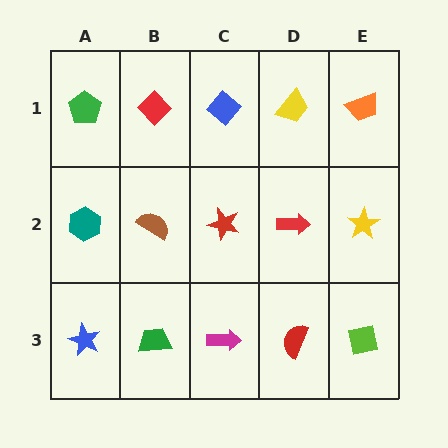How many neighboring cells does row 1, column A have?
2.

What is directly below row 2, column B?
A green trapezoid.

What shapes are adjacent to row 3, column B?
A brown semicircle (row 2, column B), a blue star (row 3, column A), a magenta arrow (row 3, column C).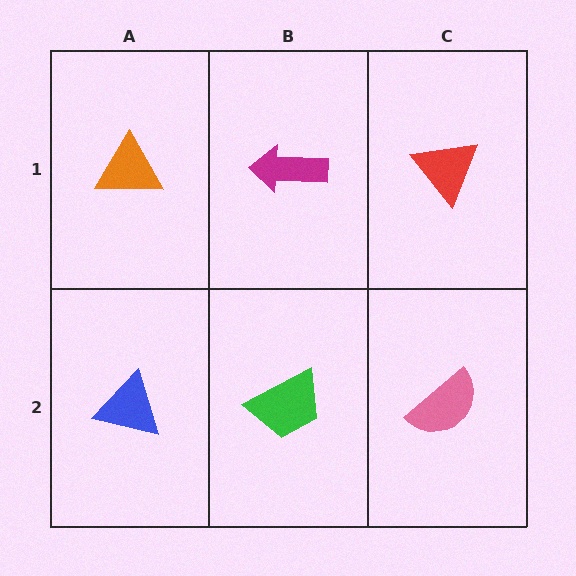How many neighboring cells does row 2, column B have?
3.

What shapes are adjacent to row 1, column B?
A green trapezoid (row 2, column B), an orange triangle (row 1, column A), a red triangle (row 1, column C).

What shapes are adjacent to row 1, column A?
A blue triangle (row 2, column A), a magenta arrow (row 1, column B).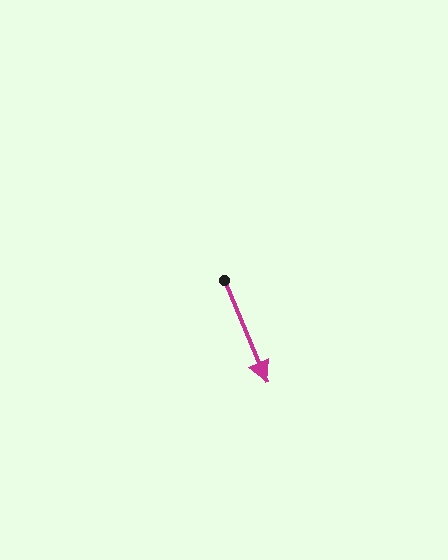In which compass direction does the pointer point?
Southeast.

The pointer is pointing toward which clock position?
Roughly 5 o'clock.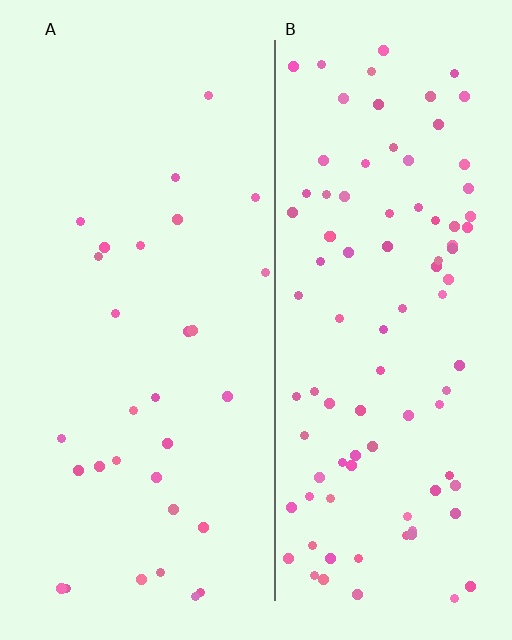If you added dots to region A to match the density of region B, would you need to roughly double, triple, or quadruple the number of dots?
Approximately triple.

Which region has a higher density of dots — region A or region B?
B (the right).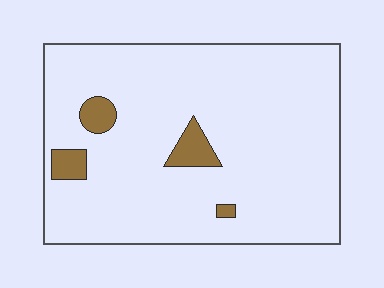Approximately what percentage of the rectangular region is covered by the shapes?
Approximately 5%.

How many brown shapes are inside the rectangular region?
4.